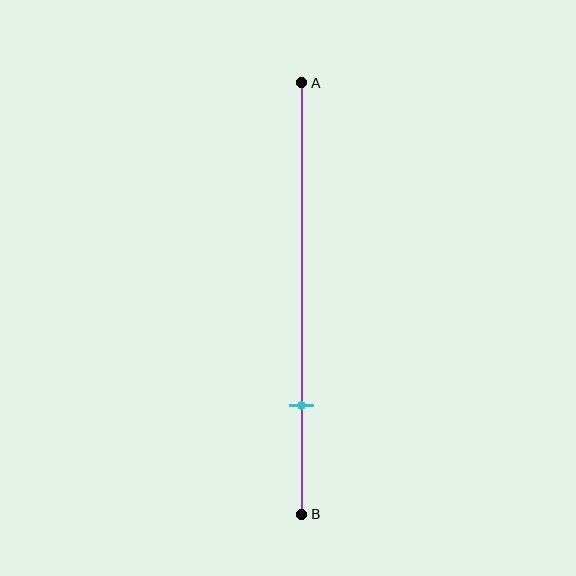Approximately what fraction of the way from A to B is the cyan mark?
The cyan mark is approximately 75% of the way from A to B.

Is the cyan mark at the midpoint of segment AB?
No, the mark is at about 75% from A, not at the 50% midpoint.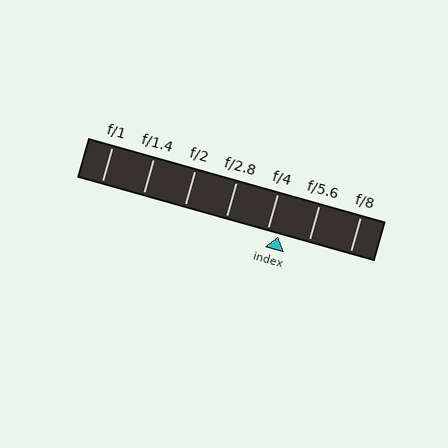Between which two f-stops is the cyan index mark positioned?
The index mark is between f/4 and f/5.6.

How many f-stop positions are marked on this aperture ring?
There are 7 f-stop positions marked.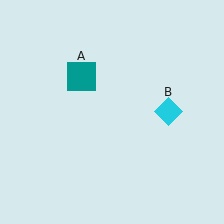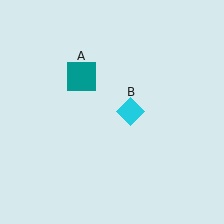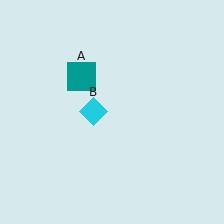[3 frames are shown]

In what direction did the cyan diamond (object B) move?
The cyan diamond (object B) moved left.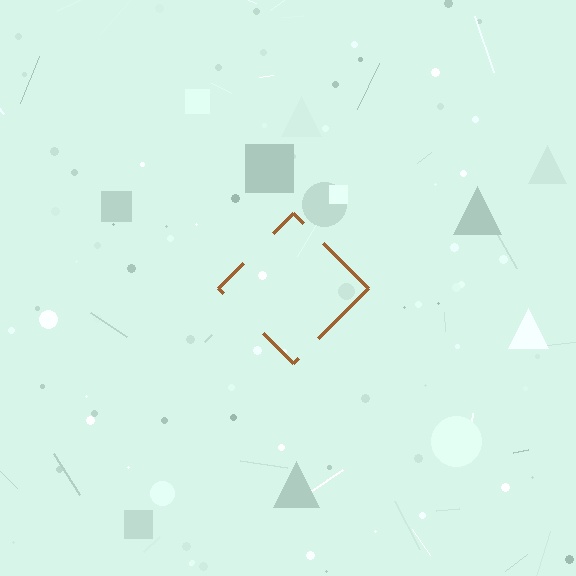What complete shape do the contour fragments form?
The contour fragments form a diamond.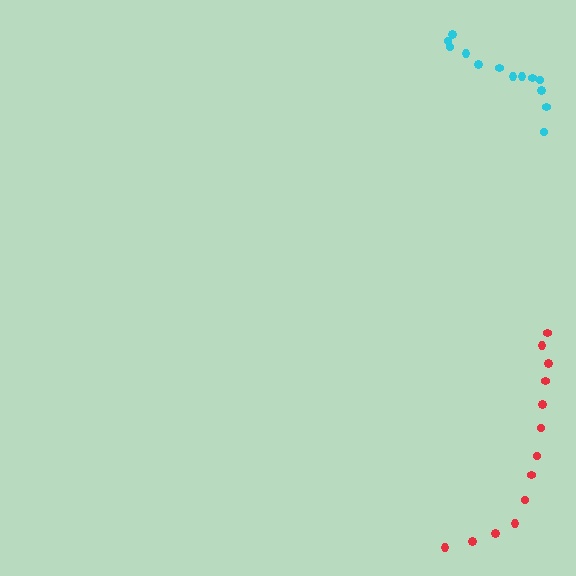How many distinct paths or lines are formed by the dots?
There are 2 distinct paths.